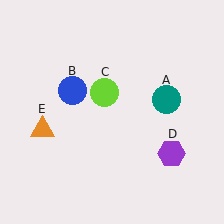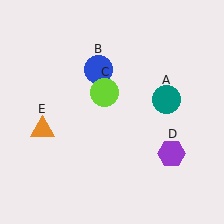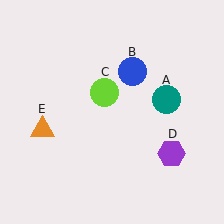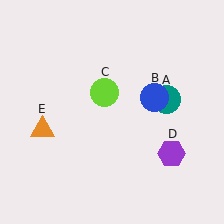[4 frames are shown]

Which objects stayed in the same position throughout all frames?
Teal circle (object A) and lime circle (object C) and purple hexagon (object D) and orange triangle (object E) remained stationary.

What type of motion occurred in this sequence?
The blue circle (object B) rotated clockwise around the center of the scene.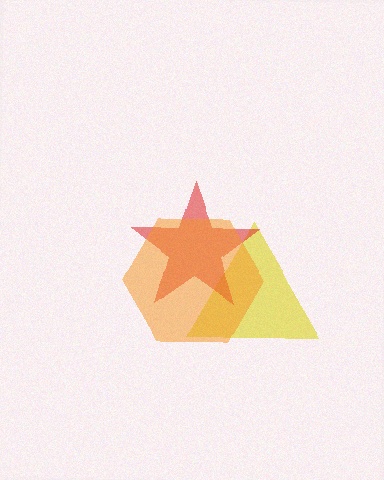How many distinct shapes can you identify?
There are 3 distinct shapes: a yellow triangle, a red star, an orange hexagon.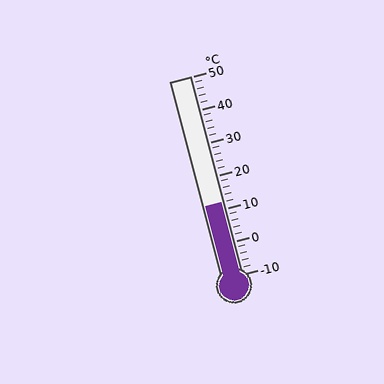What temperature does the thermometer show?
The thermometer shows approximately 12°C.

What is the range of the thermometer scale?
The thermometer scale ranges from -10°C to 50°C.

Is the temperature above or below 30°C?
The temperature is below 30°C.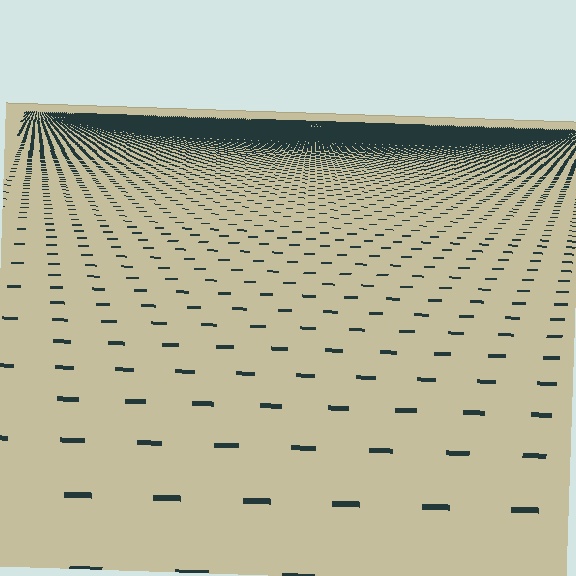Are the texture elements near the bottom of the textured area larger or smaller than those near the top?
Larger. Near the bottom, elements are closer to the viewer and appear at a bigger on-screen size.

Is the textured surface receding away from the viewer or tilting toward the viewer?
The surface is receding away from the viewer. Texture elements get smaller and denser toward the top.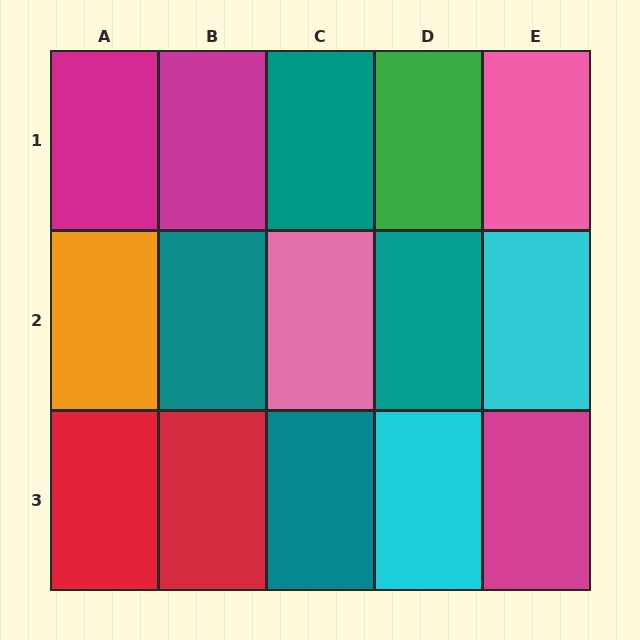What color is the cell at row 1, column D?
Green.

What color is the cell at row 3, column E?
Magenta.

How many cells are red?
2 cells are red.